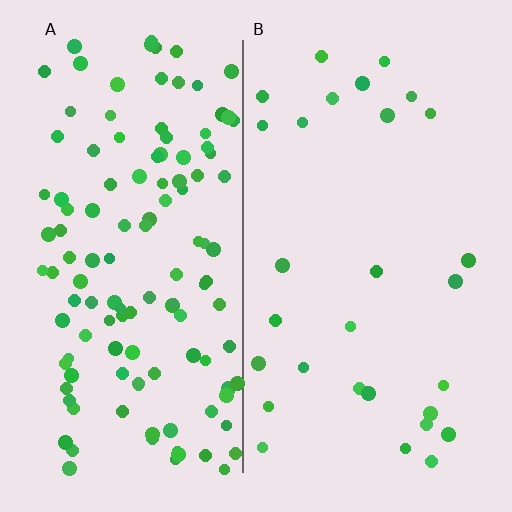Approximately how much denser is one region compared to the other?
Approximately 4.2× — region A over region B.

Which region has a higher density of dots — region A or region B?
A (the left).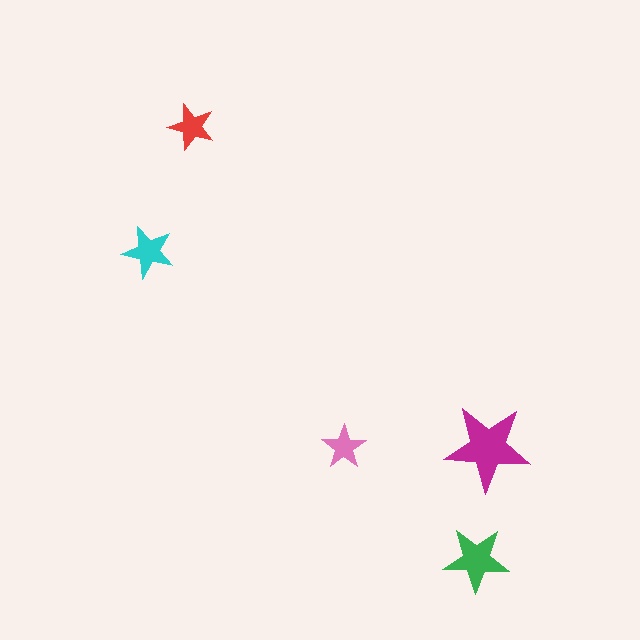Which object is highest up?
The red star is topmost.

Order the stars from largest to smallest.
the magenta one, the green one, the cyan one, the red one, the pink one.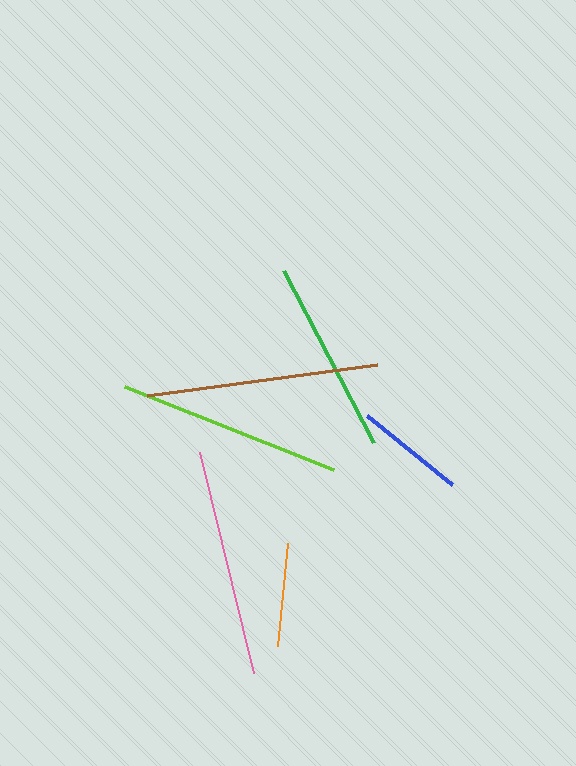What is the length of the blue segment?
The blue segment is approximately 109 pixels long.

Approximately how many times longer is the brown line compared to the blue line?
The brown line is approximately 2.1 times the length of the blue line.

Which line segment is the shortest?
The orange line is the shortest at approximately 104 pixels.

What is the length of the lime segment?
The lime segment is approximately 225 pixels long.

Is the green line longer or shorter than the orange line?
The green line is longer than the orange line.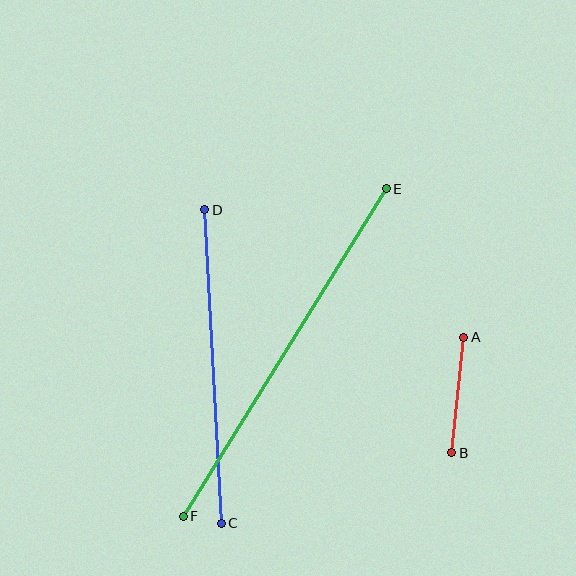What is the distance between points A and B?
The distance is approximately 116 pixels.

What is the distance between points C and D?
The distance is approximately 314 pixels.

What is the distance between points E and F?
The distance is approximately 385 pixels.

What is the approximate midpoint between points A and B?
The midpoint is at approximately (458, 395) pixels.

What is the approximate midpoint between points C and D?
The midpoint is at approximately (213, 367) pixels.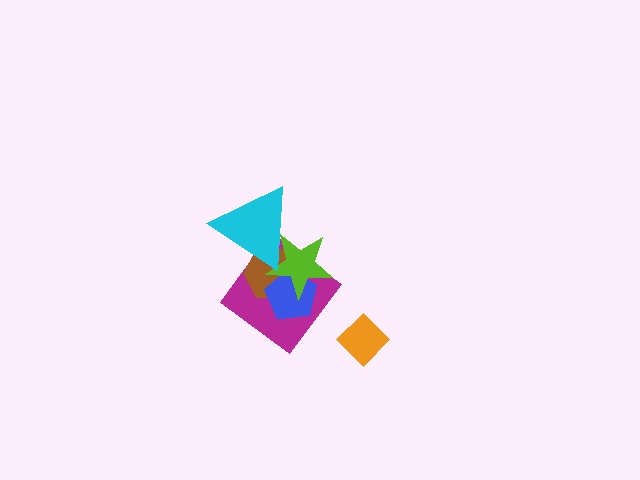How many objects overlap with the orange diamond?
0 objects overlap with the orange diamond.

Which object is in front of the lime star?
The cyan triangle is in front of the lime star.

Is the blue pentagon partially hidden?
Yes, it is partially covered by another shape.